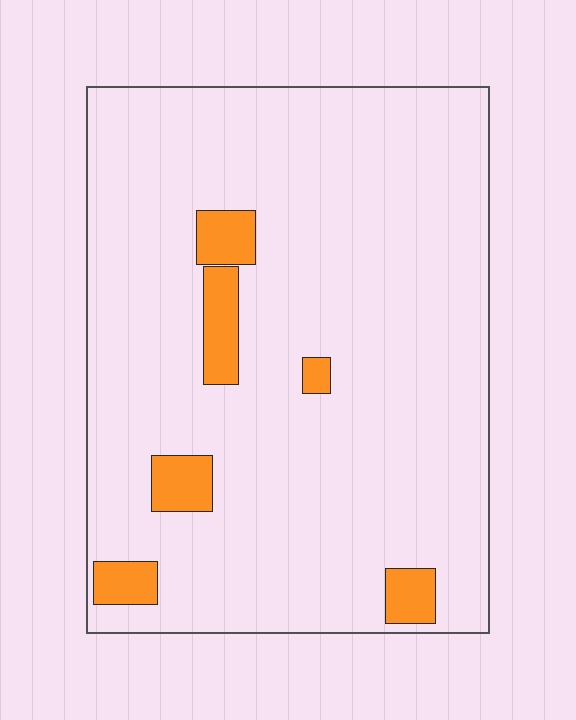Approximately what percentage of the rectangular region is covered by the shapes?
Approximately 10%.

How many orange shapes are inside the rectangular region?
6.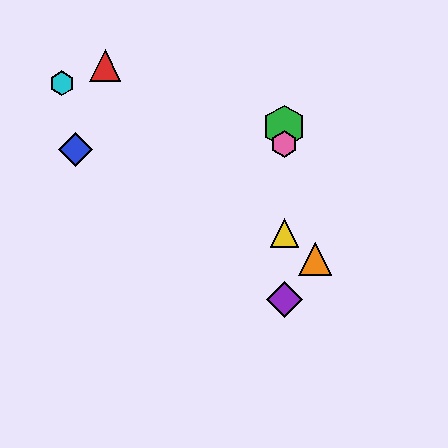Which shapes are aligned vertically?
The green hexagon, the yellow triangle, the purple diamond, the pink hexagon are aligned vertically.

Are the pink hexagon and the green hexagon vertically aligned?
Yes, both are at x≈284.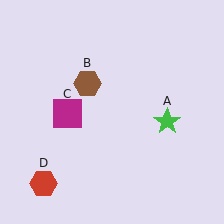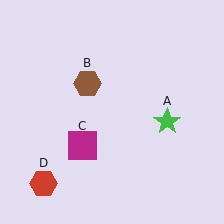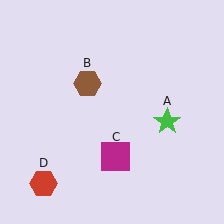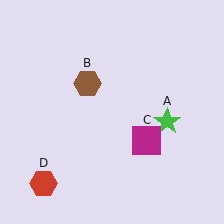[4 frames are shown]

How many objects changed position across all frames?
1 object changed position: magenta square (object C).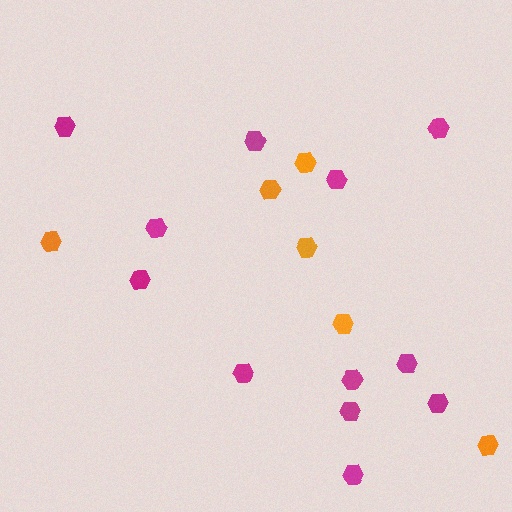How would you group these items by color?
There are 2 groups: one group of orange hexagons (6) and one group of magenta hexagons (12).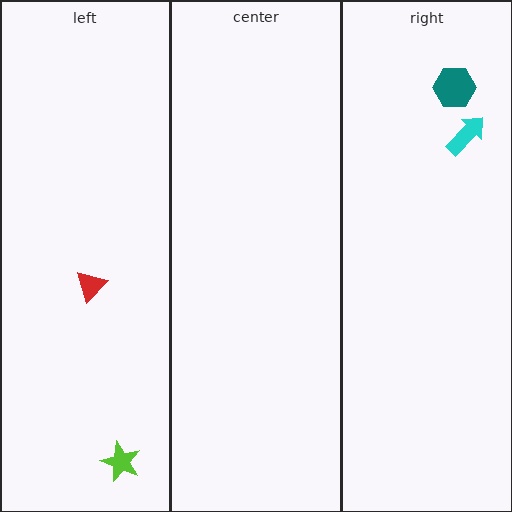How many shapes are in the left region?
2.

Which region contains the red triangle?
The left region.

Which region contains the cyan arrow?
The right region.